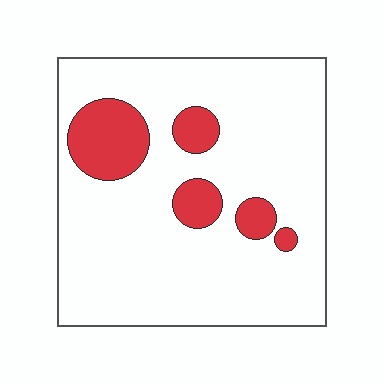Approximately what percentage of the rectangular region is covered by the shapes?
Approximately 15%.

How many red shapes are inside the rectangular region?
5.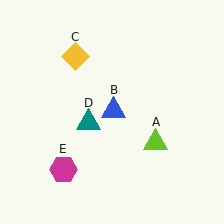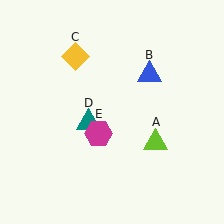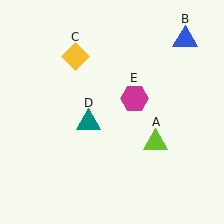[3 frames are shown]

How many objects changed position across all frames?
2 objects changed position: blue triangle (object B), magenta hexagon (object E).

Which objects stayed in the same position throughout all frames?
Lime triangle (object A) and yellow diamond (object C) and teal triangle (object D) remained stationary.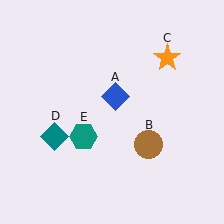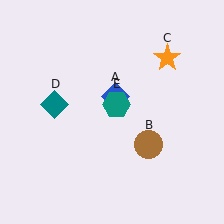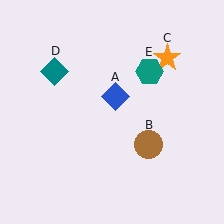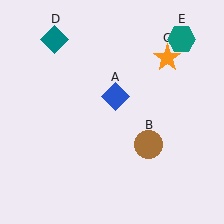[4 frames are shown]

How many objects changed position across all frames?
2 objects changed position: teal diamond (object D), teal hexagon (object E).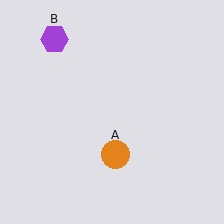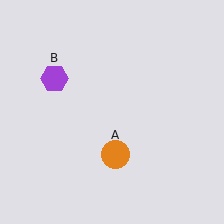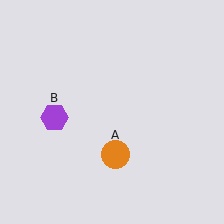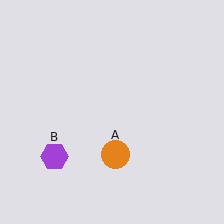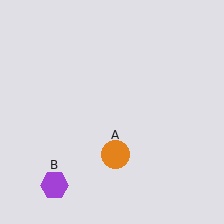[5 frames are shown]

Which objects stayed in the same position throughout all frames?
Orange circle (object A) remained stationary.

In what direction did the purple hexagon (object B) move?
The purple hexagon (object B) moved down.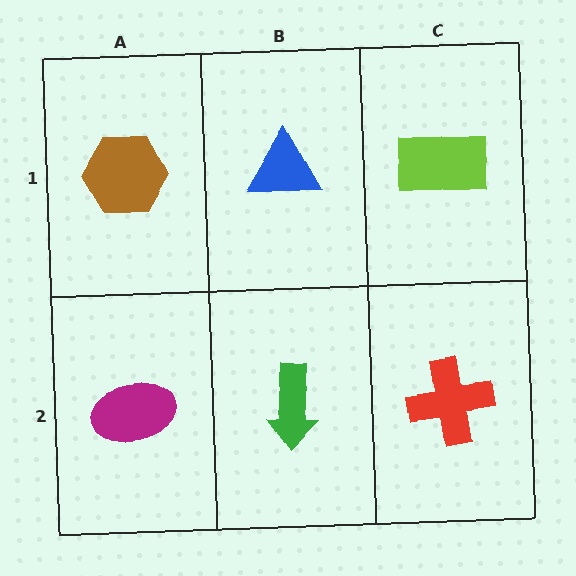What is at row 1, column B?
A blue triangle.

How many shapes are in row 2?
3 shapes.